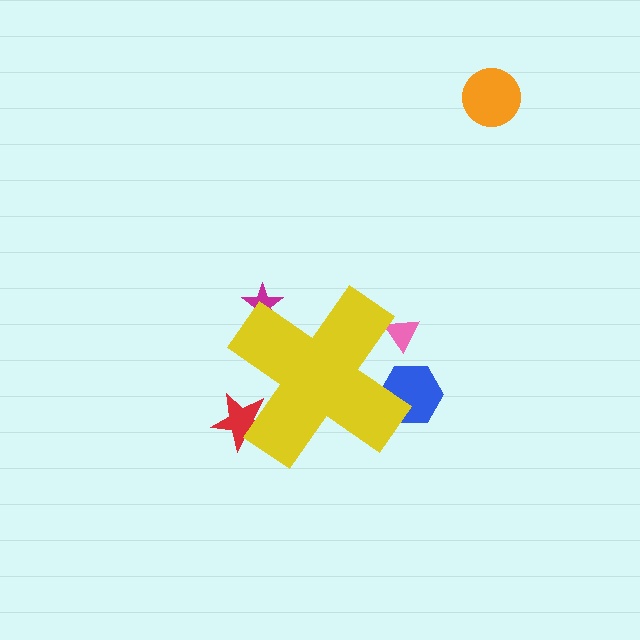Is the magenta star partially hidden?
Yes, the magenta star is partially hidden behind the yellow cross.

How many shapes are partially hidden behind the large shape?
4 shapes are partially hidden.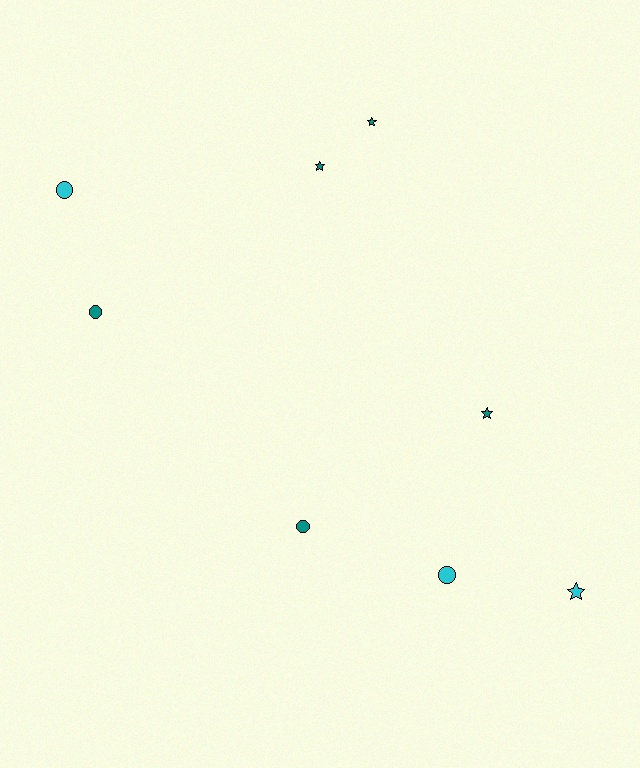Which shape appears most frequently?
Star, with 4 objects.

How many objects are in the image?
There are 8 objects.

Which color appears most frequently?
Teal, with 5 objects.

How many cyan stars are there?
There is 1 cyan star.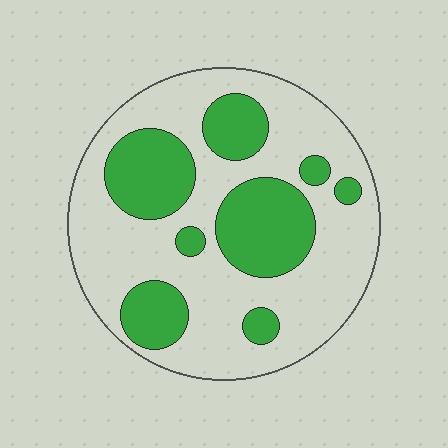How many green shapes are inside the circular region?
8.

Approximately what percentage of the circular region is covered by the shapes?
Approximately 35%.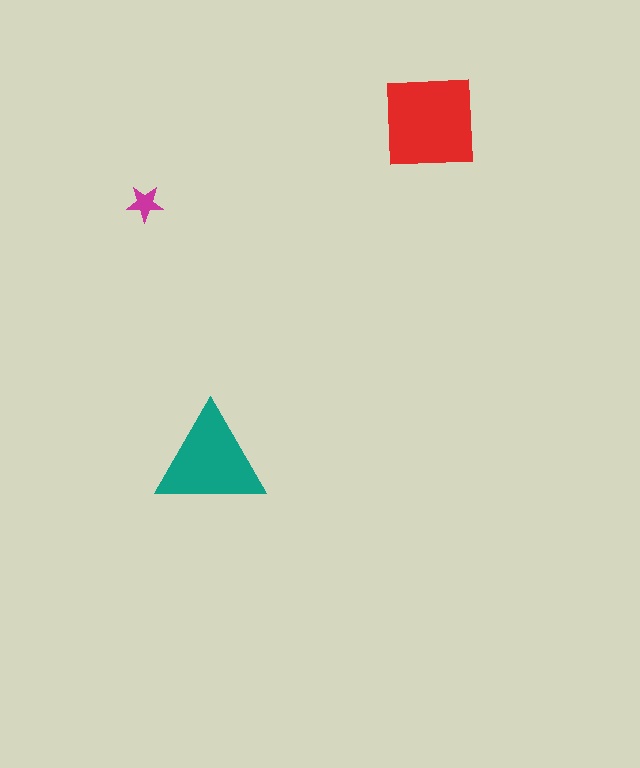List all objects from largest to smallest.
The red square, the teal triangle, the magenta star.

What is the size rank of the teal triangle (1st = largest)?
2nd.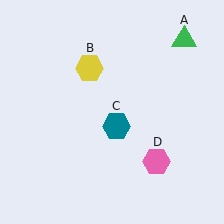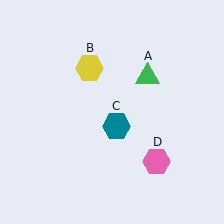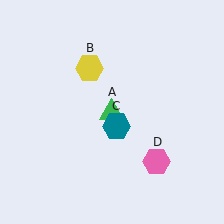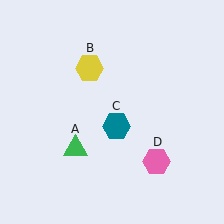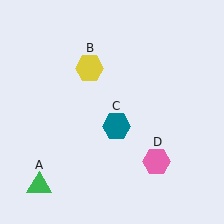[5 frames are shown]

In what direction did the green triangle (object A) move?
The green triangle (object A) moved down and to the left.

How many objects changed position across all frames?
1 object changed position: green triangle (object A).